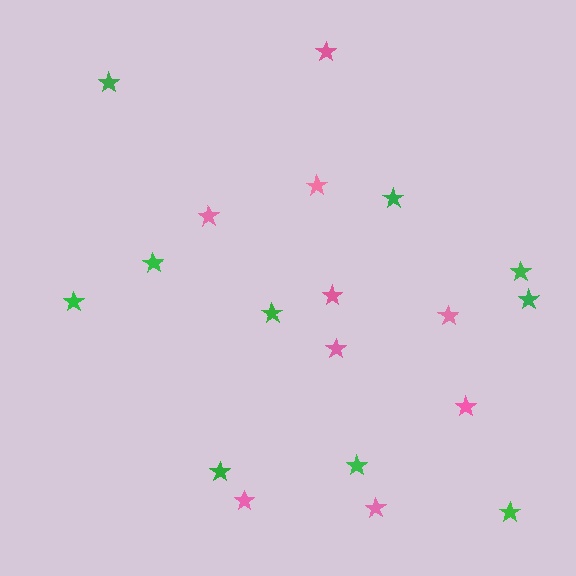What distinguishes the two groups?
There are 2 groups: one group of green stars (10) and one group of pink stars (9).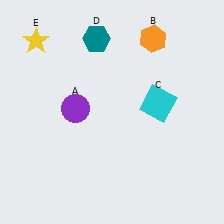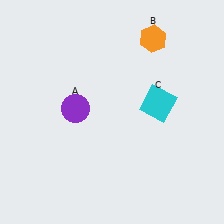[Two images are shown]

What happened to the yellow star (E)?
The yellow star (E) was removed in Image 2. It was in the top-left area of Image 1.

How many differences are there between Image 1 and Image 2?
There are 2 differences between the two images.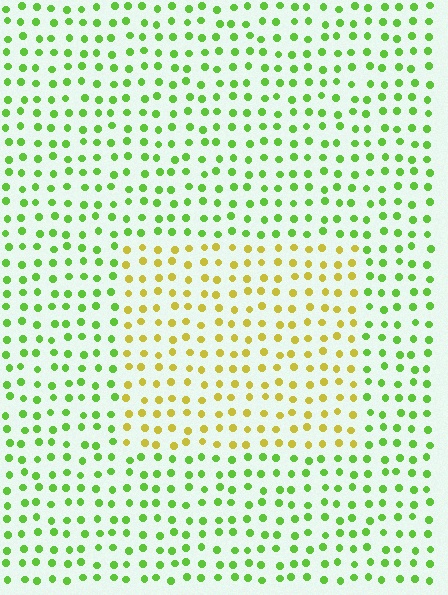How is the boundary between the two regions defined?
The boundary is defined purely by a slight shift in hue (about 48 degrees). Spacing, size, and orientation are identical on both sides.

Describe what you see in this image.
The image is filled with small lime elements in a uniform arrangement. A rectangle-shaped region is visible where the elements are tinted to a slightly different hue, forming a subtle color boundary.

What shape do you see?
I see a rectangle.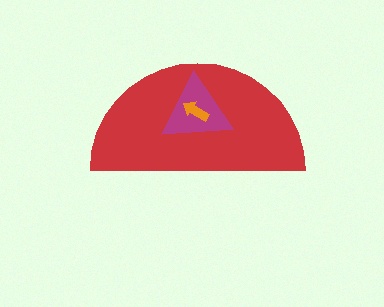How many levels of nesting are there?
3.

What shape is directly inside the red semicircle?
The magenta triangle.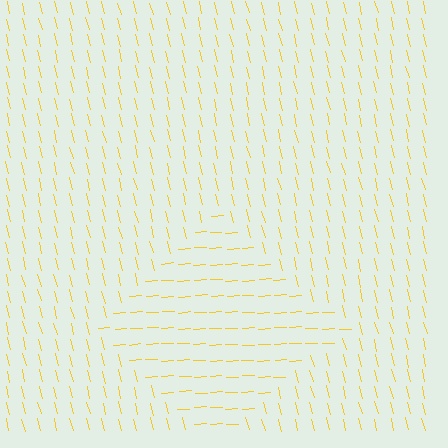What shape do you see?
I see a diamond.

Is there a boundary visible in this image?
Yes, there is a texture boundary formed by a change in line orientation.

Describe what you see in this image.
The image is filled with small yellow line segments. A diamond region in the image has lines oriented differently from the surrounding lines, creating a visible texture boundary.